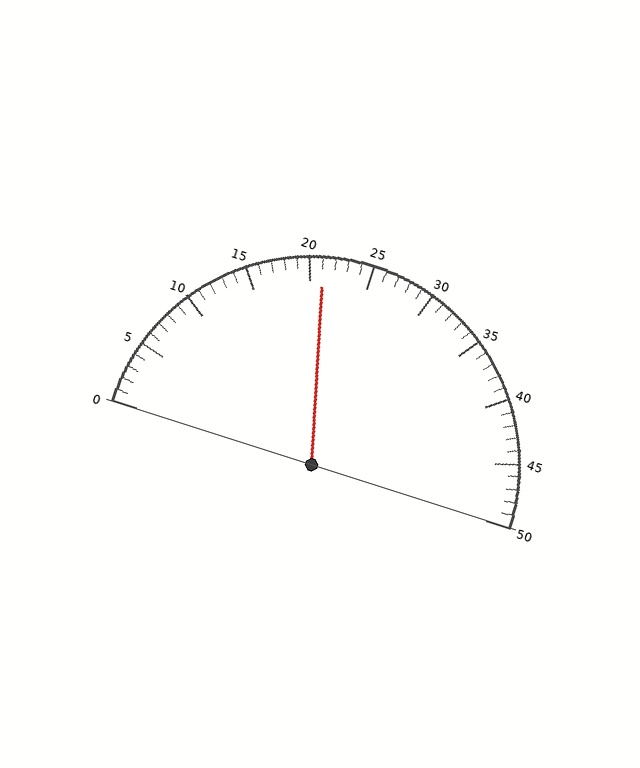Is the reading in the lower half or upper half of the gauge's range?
The reading is in the lower half of the range (0 to 50).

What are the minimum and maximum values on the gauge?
The gauge ranges from 0 to 50.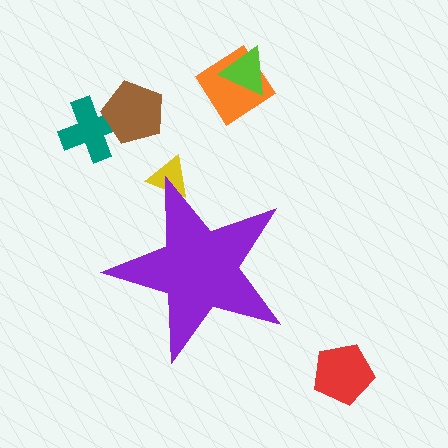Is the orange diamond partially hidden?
No, the orange diamond is fully visible.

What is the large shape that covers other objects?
A purple star.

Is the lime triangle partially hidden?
No, the lime triangle is fully visible.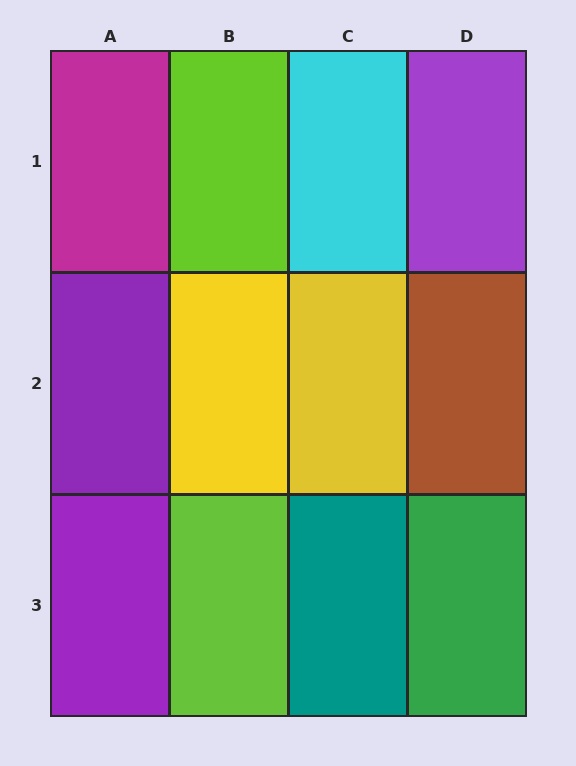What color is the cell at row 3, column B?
Lime.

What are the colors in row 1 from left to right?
Magenta, lime, cyan, purple.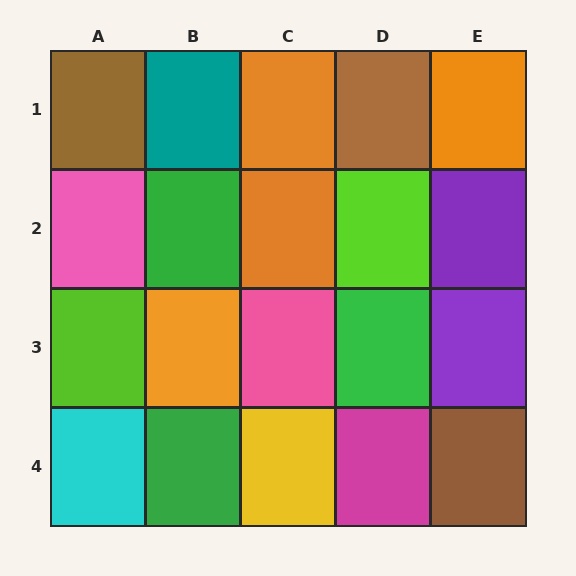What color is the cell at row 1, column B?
Teal.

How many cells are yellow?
1 cell is yellow.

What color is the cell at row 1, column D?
Brown.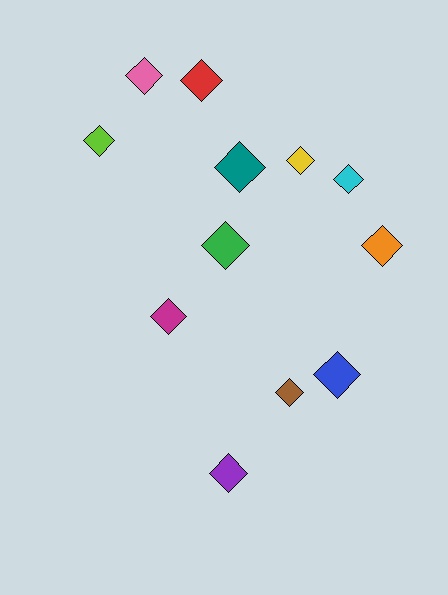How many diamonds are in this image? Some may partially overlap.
There are 12 diamonds.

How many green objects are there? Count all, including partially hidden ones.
There is 1 green object.